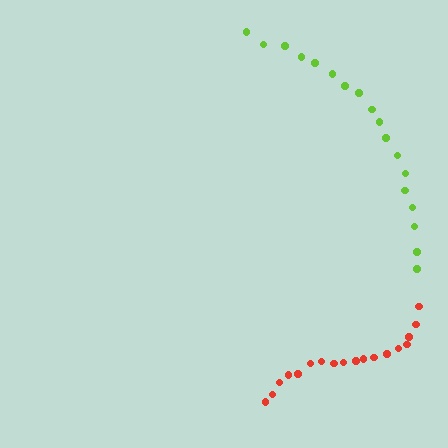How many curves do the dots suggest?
There are 2 distinct paths.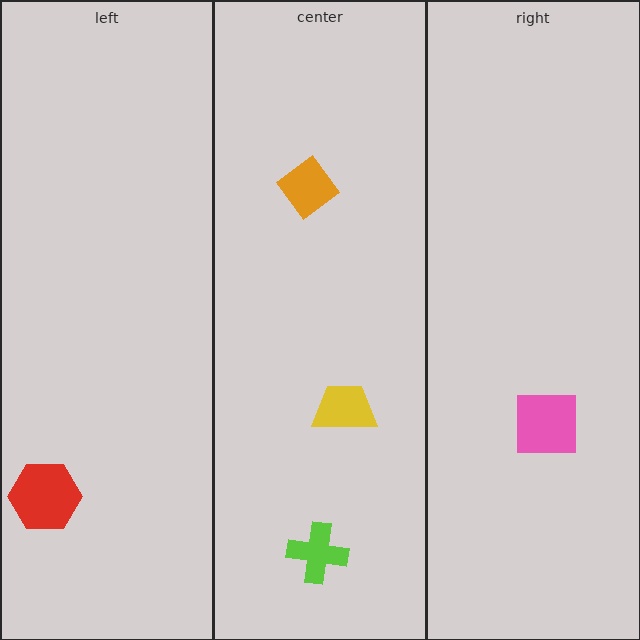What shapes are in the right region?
The pink square.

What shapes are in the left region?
The red hexagon.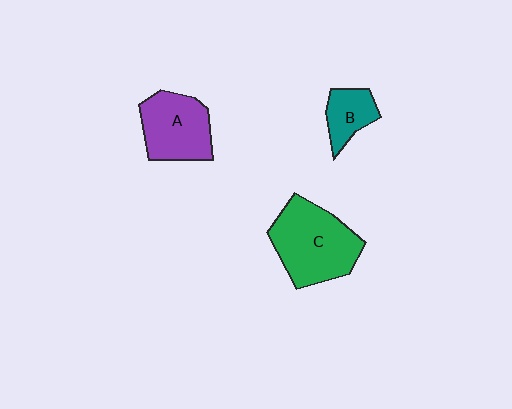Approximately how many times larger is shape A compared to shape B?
Approximately 1.8 times.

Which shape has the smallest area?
Shape B (teal).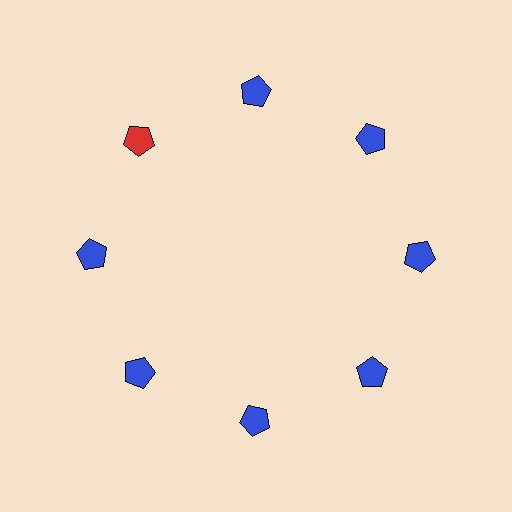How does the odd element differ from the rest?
It has a different color: red instead of blue.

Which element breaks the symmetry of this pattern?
The red pentagon at roughly the 10 o'clock position breaks the symmetry. All other shapes are blue pentagons.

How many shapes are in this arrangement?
There are 8 shapes arranged in a ring pattern.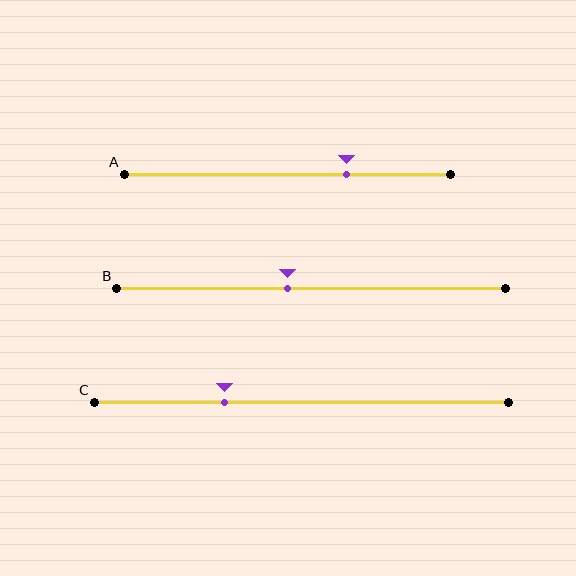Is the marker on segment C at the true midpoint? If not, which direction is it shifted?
No, the marker on segment C is shifted to the left by about 19% of the segment length.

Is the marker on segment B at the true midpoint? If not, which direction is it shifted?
No, the marker on segment B is shifted to the left by about 6% of the segment length.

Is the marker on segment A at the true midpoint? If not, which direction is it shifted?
No, the marker on segment A is shifted to the right by about 18% of the segment length.